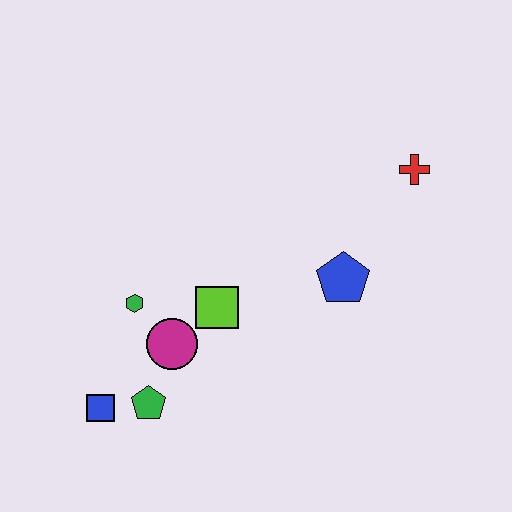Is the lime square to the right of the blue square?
Yes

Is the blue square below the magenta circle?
Yes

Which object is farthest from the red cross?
The blue square is farthest from the red cross.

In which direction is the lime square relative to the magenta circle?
The lime square is to the right of the magenta circle.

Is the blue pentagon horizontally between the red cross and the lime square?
Yes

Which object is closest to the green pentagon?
The blue square is closest to the green pentagon.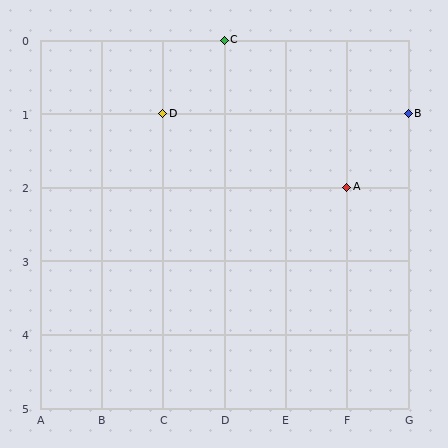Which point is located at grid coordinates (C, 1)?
Point D is at (C, 1).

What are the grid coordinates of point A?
Point A is at grid coordinates (F, 2).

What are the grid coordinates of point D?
Point D is at grid coordinates (C, 1).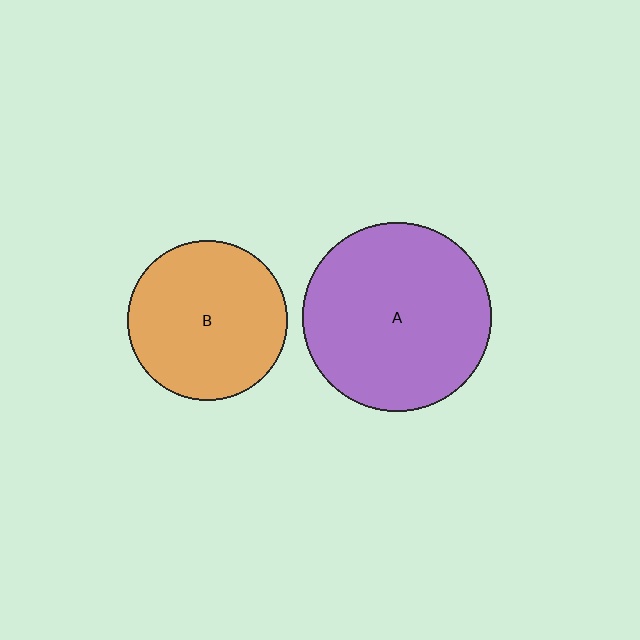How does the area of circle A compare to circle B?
Approximately 1.4 times.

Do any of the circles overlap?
No, none of the circles overlap.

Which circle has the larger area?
Circle A (purple).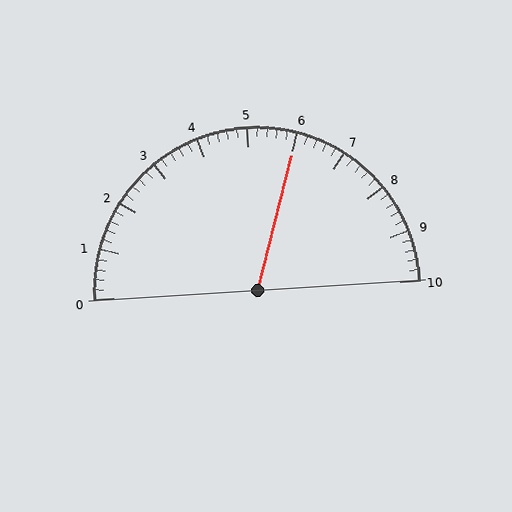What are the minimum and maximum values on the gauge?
The gauge ranges from 0 to 10.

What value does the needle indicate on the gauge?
The needle indicates approximately 6.0.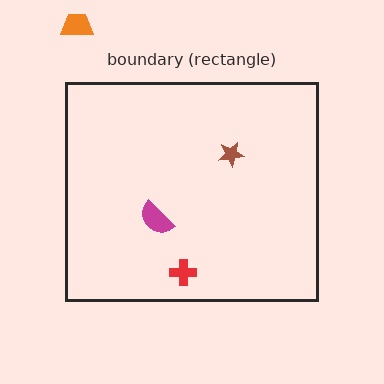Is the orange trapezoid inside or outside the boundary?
Outside.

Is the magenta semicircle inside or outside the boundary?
Inside.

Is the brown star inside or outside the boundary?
Inside.